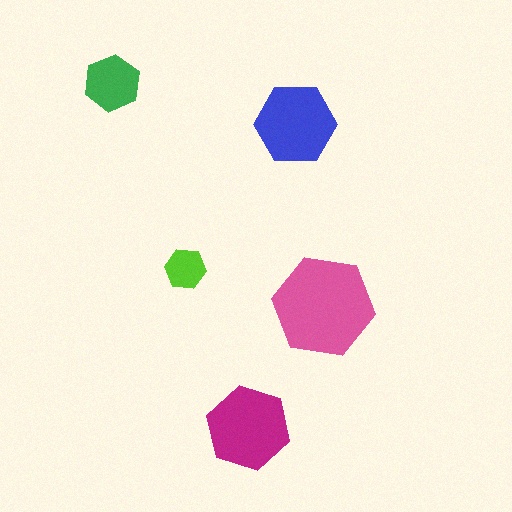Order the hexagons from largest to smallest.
the pink one, the magenta one, the blue one, the green one, the lime one.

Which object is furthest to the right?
The pink hexagon is rightmost.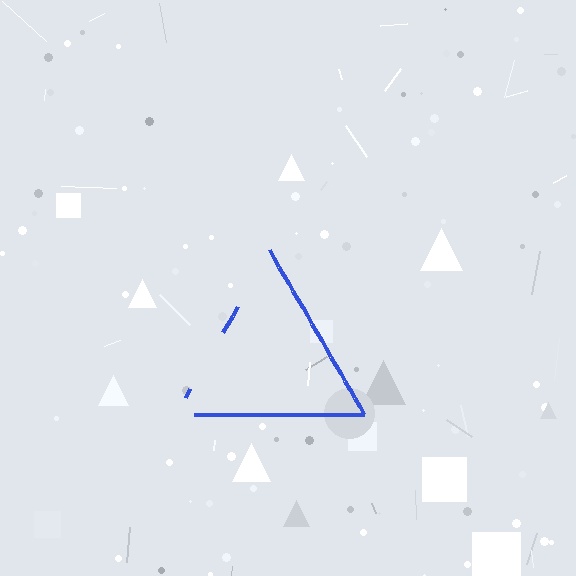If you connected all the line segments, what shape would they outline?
They would outline a triangle.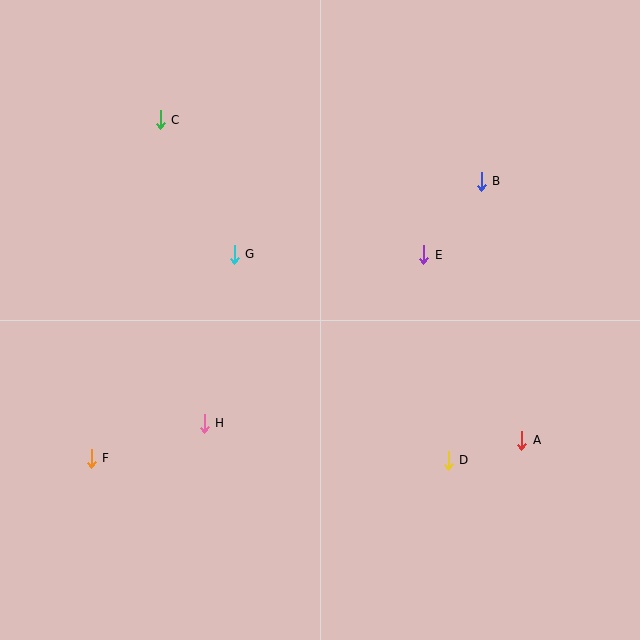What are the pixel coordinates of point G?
Point G is at (234, 254).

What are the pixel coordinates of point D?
Point D is at (448, 460).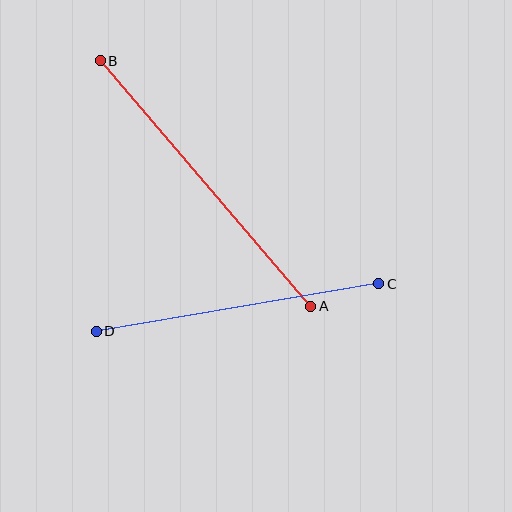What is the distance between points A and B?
The distance is approximately 323 pixels.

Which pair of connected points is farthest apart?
Points A and B are farthest apart.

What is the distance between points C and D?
The distance is approximately 287 pixels.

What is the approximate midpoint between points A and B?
The midpoint is at approximately (206, 183) pixels.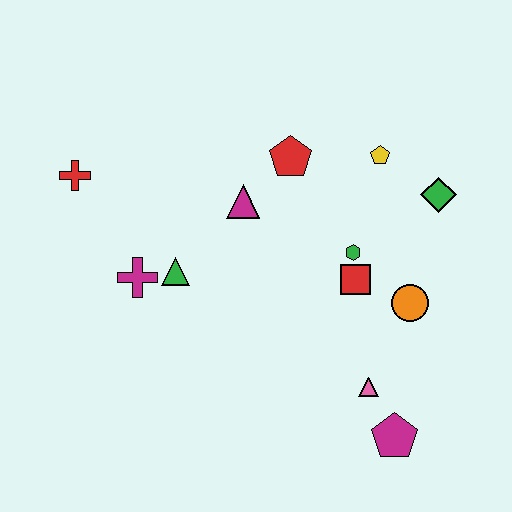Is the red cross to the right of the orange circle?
No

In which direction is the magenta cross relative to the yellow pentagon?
The magenta cross is to the left of the yellow pentagon.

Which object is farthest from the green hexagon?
The red cross is farthest from the green hexagon.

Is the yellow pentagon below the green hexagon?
No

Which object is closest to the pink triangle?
The magenta pentagon is closest to the pink triangle.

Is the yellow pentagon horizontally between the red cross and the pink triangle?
No